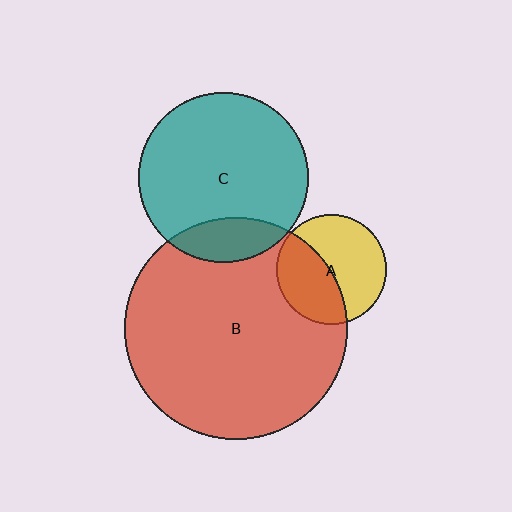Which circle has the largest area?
Circle B (red).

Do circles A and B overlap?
Yes.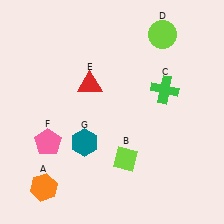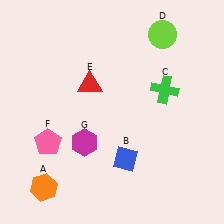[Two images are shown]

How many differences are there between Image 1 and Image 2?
There are 2 differences between the two images.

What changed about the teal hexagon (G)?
In Image 1, G is teal. In Image 2, it changed to magenta.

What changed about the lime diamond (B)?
In Image 1, B is lime. In Image 2, it changed to blue.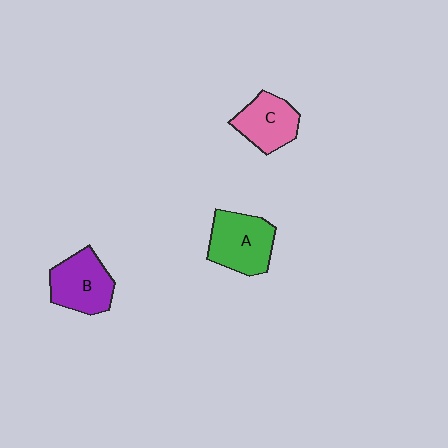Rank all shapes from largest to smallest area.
From largest to smallest: A (green), B (purple), C (pink).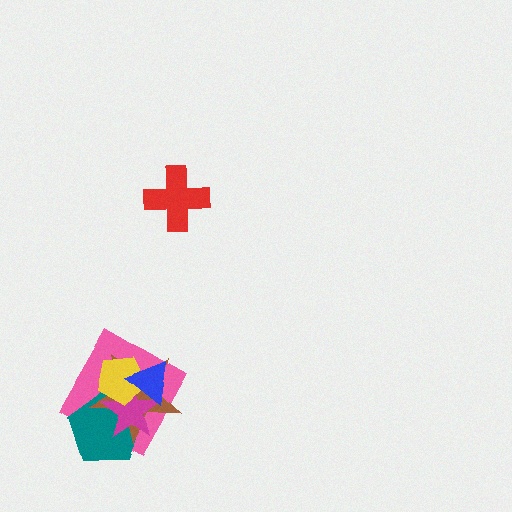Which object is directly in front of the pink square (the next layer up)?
The teal pentagon is directly in front of the pink square.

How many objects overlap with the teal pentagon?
4 objects overlap with the teal pentagon.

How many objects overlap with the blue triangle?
4 objects overlap with the blue triangle.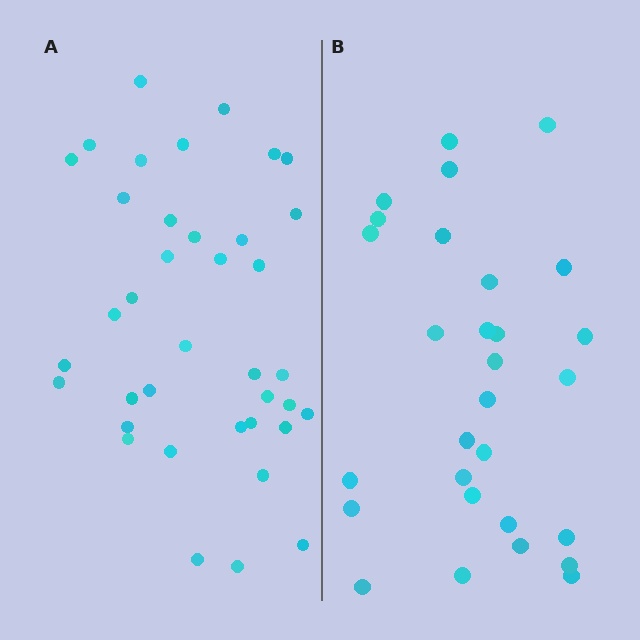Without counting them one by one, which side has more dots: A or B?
Region A (the left region) has more dots.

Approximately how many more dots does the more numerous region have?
Region A has roughly 8 or so more dots than region B.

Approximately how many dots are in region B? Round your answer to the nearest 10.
About 30 dots. (The exact count is 29, which rounds to 30.)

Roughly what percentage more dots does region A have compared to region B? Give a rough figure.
About 30% more.